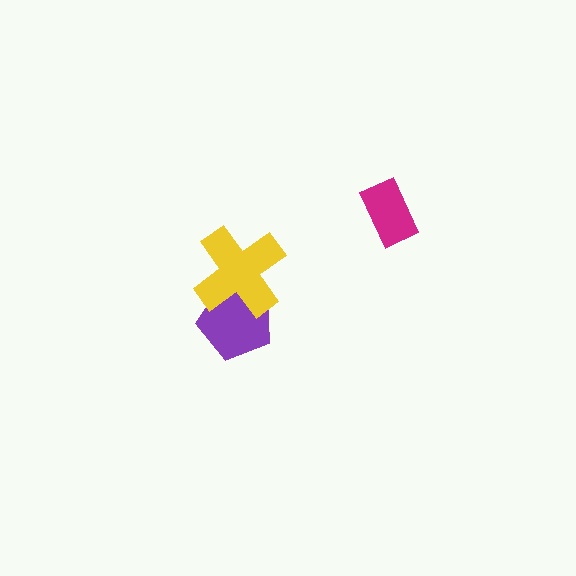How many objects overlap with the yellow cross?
1 object overlaps with the yellow cross.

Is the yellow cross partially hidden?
No, no other shape covers it.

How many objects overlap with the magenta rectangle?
0 objects overlap with the magenta rectangle.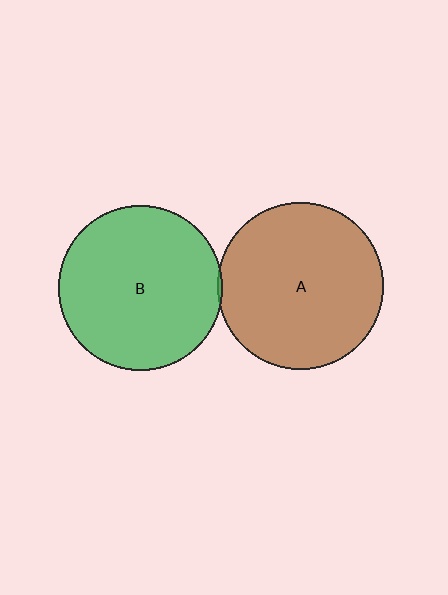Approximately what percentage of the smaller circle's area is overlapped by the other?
Approximately 5%.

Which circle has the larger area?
Circle A (brown).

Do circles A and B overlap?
Yes.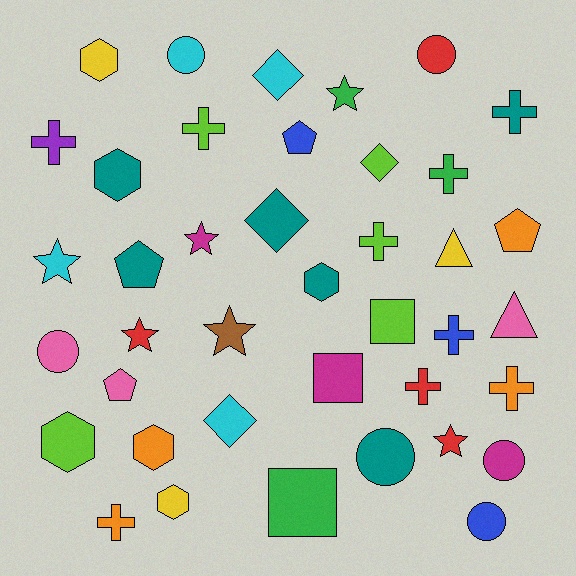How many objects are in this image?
There are 40 objects.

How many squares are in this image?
There are 3 squares.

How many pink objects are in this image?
There are 3 pink objects.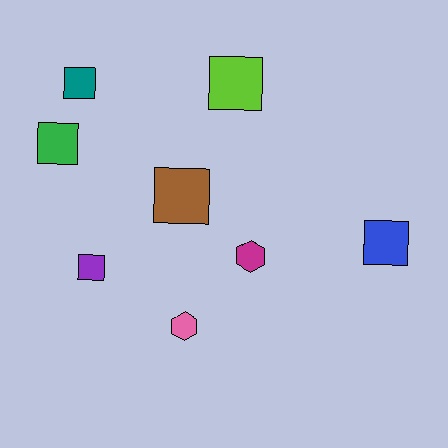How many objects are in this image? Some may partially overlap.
There are 8 objects.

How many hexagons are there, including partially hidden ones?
There are 2 hexagons.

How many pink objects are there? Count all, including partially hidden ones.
There is 1 pink object.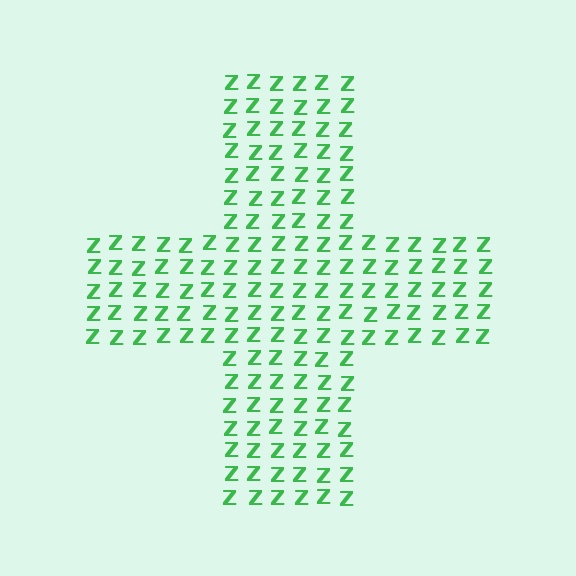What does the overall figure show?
The overall figure shows a cross.